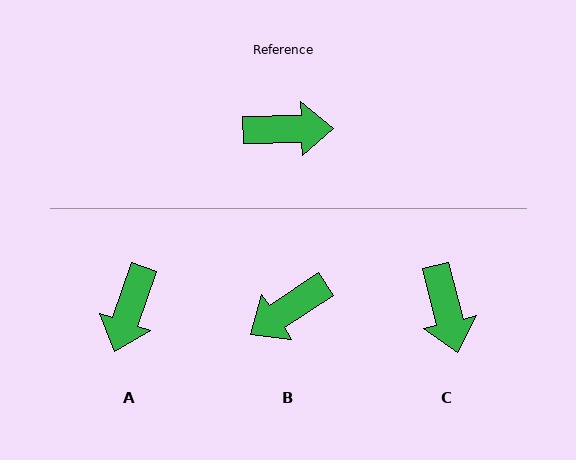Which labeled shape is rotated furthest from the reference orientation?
B, about 148 degrees away.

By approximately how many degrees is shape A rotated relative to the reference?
Approximately 111 degrees clockwise.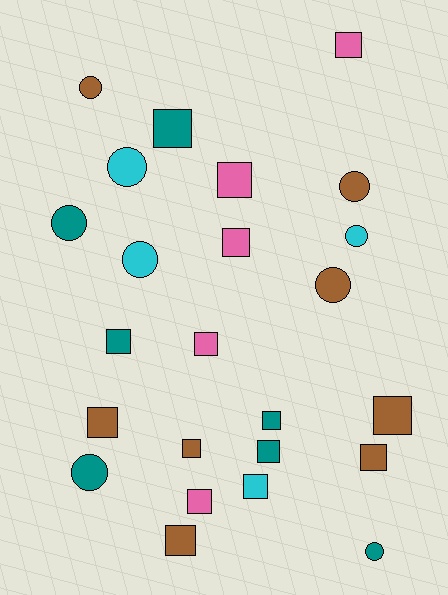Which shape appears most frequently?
Square, with 15 objects.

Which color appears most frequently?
Brown, with 8 objects.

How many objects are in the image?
There are 24 objects.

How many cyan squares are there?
There is 1 cyan square.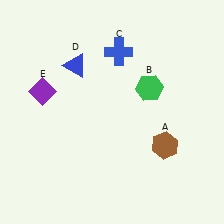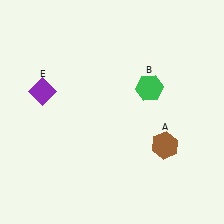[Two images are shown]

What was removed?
The blue triangle (D), the blue cross (C) were removed in Image 2.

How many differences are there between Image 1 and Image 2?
There are 2 differences between the two images.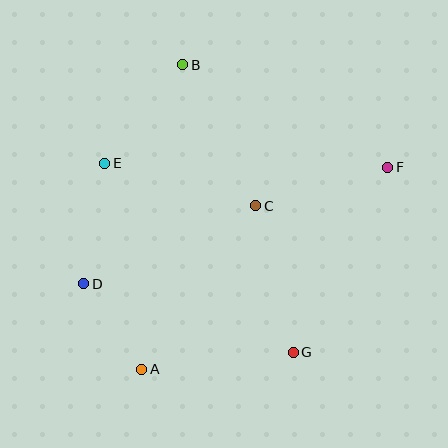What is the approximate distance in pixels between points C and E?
The distance between C and E is approximately 157 pixels.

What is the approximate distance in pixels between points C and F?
The distance between C and F is approximately 138 pixels.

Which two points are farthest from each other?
Points D and F are farthest from each other.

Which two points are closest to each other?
Points A and D are closest to each other.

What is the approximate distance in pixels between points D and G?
The distance between D and G is approximately 220 pixels.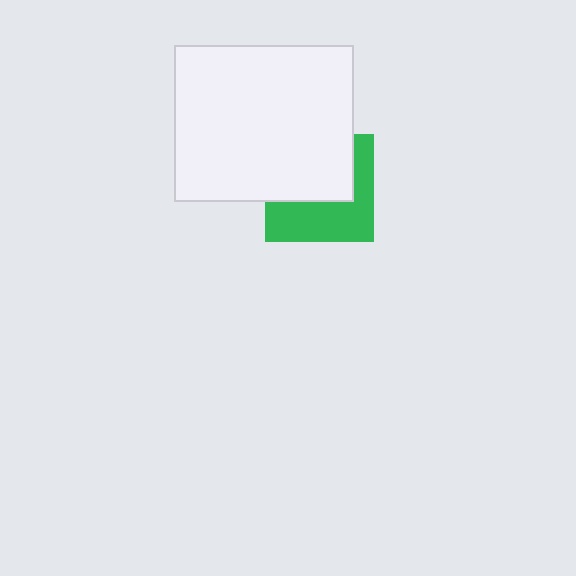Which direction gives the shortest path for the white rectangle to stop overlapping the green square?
Moving up gives the shortest separation.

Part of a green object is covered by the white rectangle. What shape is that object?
It is a square.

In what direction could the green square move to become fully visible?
The green square could move down. That would shift it out from behind the white rectangle entirely.